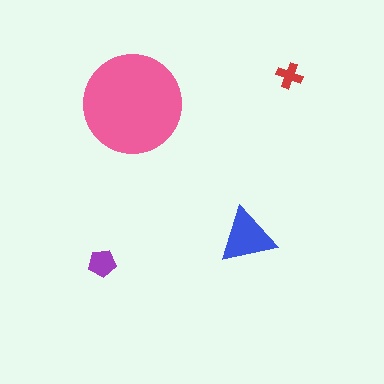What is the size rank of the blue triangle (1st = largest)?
2nd.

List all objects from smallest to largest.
The red cross, the purple pentagon, the blue triangle, the pink circle.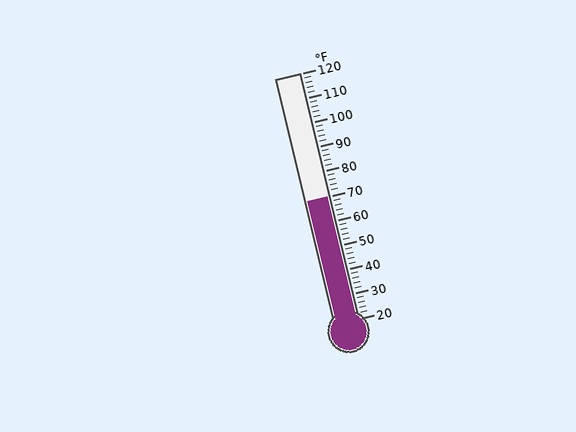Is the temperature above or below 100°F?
The temperature is below 100°F.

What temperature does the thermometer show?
The thermometer shows approximately 70°F.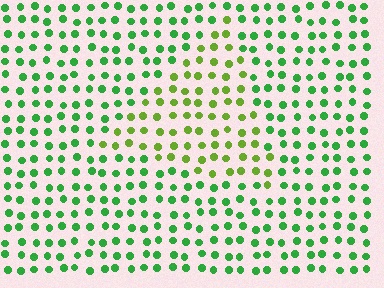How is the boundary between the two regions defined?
The boundary is defined purely by a slight shift in hue (about 36 degrees). Spacing, size, and orientation are identical on both sides.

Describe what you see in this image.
The image is filled with small green elements in a uniform arrangement. A triangle-shaped region is visible where the elements are tinted to a slightly different hue, forming a subtle color boundary.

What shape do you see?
I see a triangle.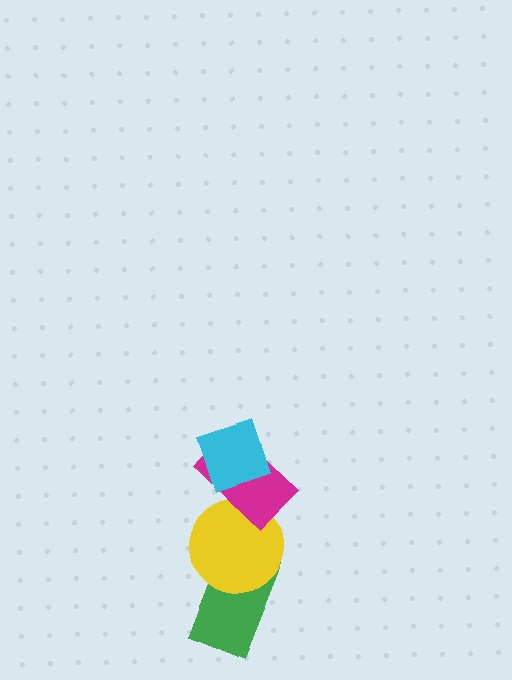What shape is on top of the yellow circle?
The magenta rectangle is on top of the yellow circle.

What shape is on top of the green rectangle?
The yellow circle is on top of the green rectangle.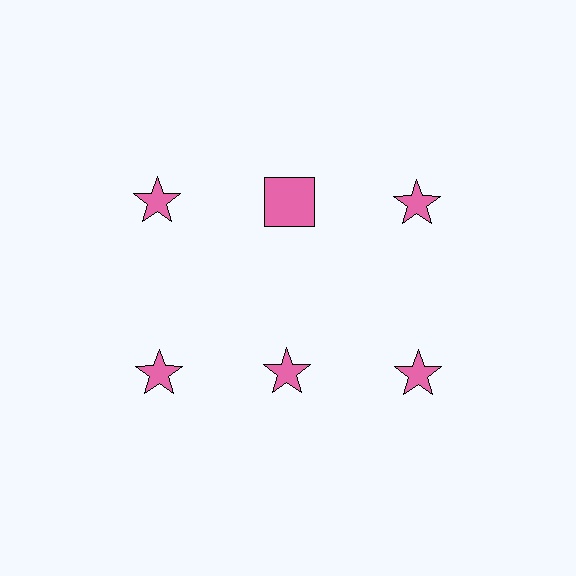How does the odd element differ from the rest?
It has a different shape: square instead of star.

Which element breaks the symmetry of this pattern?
The pink square in the top row, second from left column breaks the symmetry. All other shapes are pink stars.